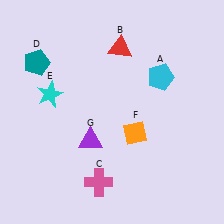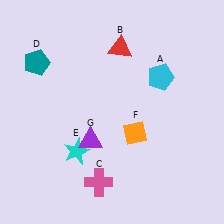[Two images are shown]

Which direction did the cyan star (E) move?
The cyan star (E) moved down.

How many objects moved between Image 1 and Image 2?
1 object moved between the two images.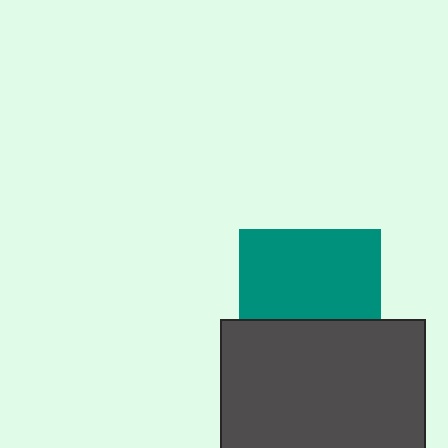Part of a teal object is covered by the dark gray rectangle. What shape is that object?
It is a square.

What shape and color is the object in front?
The object in front is a dark gray rectangle.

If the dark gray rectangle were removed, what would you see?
You would see the complete teal square.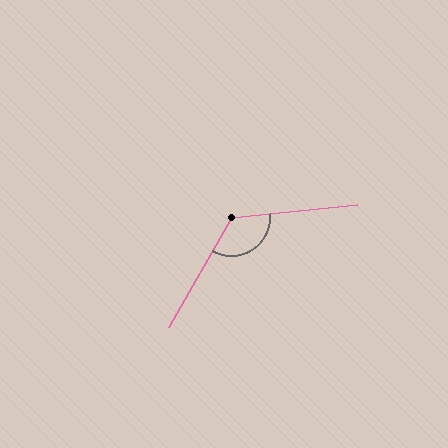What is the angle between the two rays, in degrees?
Approximately 126 degrees.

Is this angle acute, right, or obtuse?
It is obtuse.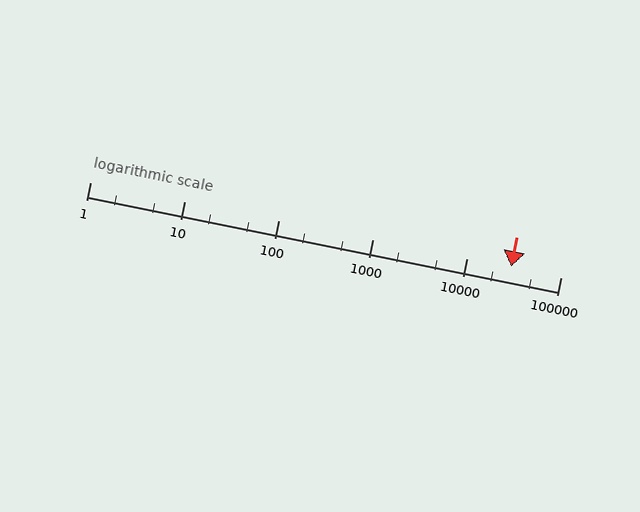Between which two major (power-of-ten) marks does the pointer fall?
The pointer is between 10000 and 100000.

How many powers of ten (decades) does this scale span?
The scale spans 5 decades, from 1 to 100000.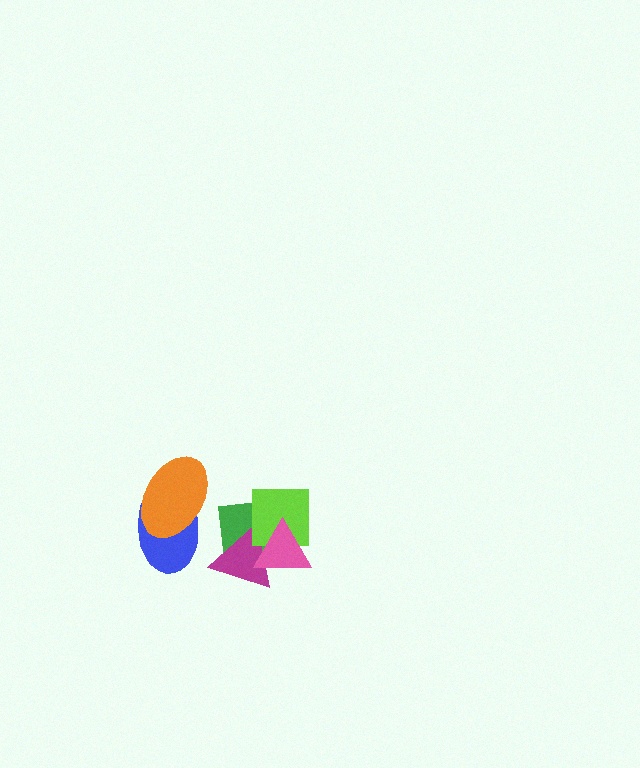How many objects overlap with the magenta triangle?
3 objects overlap with the magenta triangle.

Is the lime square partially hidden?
Yes, it is partially covered by another shape.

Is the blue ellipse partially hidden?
Yes, it is partially covered by another shape.